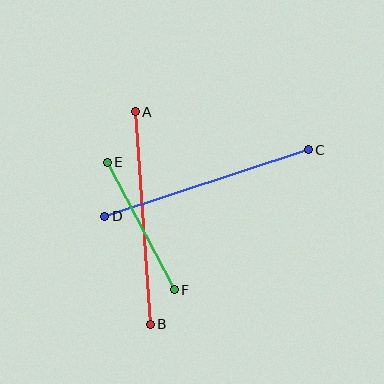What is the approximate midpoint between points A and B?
The midpoint is at approximately (143, 218) pixels.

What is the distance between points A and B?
The distance is approximately 213 pixels.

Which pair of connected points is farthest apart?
Points C and D are farthest apart.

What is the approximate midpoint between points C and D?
The midpoint is at approximately (207, 183) pixels.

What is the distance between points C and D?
The distance is approximately 215 pixels.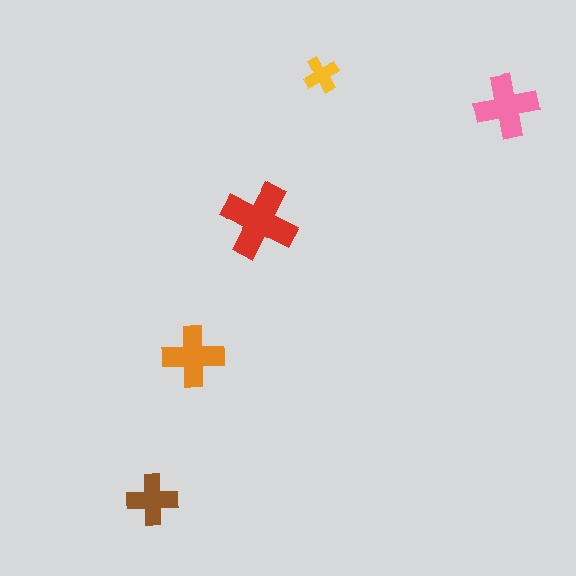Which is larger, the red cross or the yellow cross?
The red one.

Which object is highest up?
The yellow cross is topmost.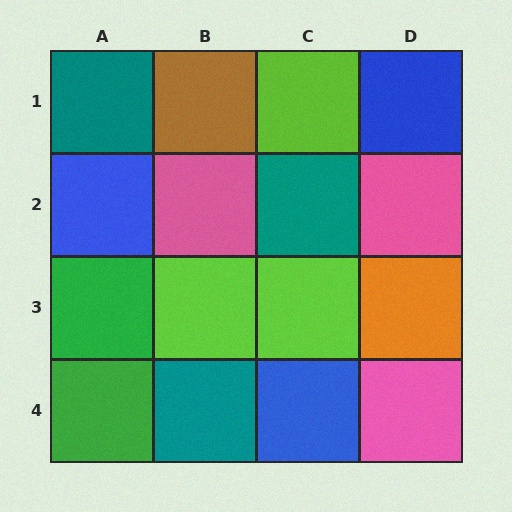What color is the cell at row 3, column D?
Orange.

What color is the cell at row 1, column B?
Brown.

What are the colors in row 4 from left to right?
Green, teal, blue, pink.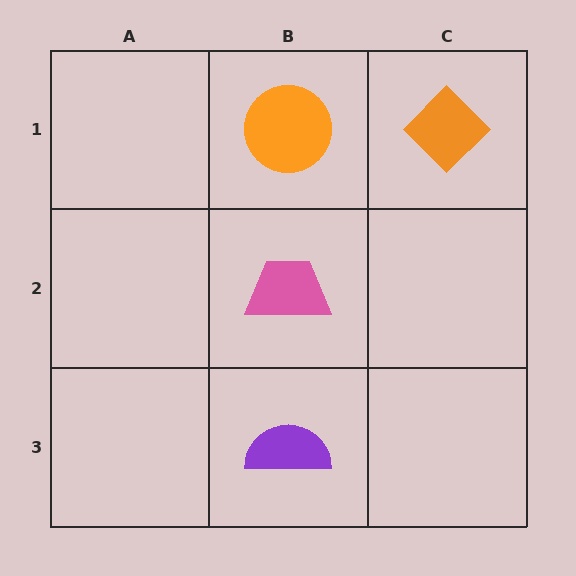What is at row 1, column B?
An orange circle.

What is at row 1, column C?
An orange diamond.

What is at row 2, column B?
A pink trapezoid.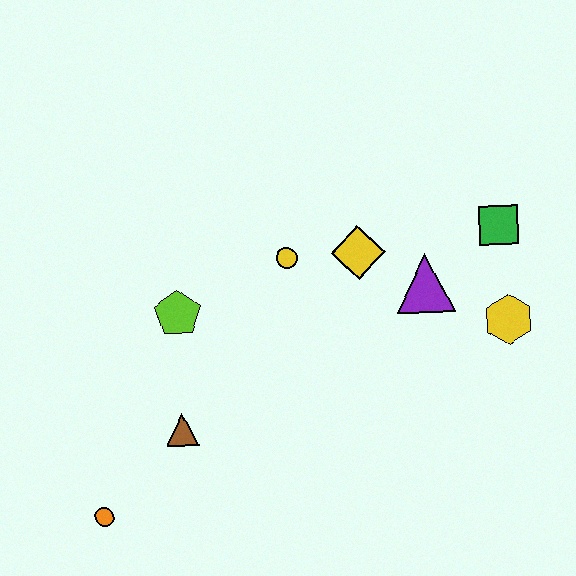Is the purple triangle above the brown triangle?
Yes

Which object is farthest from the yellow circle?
The orange circle is farthest from the yellow circle.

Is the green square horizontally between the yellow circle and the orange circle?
No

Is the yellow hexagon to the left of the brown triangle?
No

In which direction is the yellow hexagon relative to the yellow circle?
The yellow hexagon is to the right of the yellow circle.